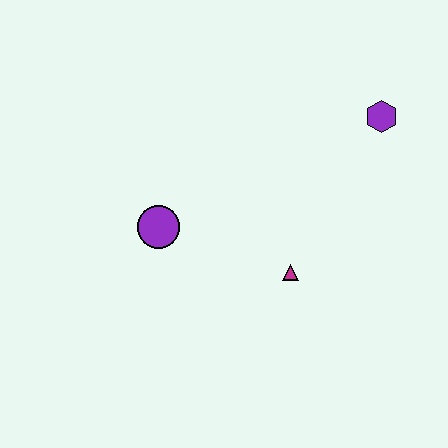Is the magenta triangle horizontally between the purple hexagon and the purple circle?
Yes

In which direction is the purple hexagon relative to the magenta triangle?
The purple hexagon is above the magenta triangle.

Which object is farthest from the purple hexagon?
The purple circle is farthest from the purple hexagon.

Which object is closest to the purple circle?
The magenta triangle is closest to the purple circle.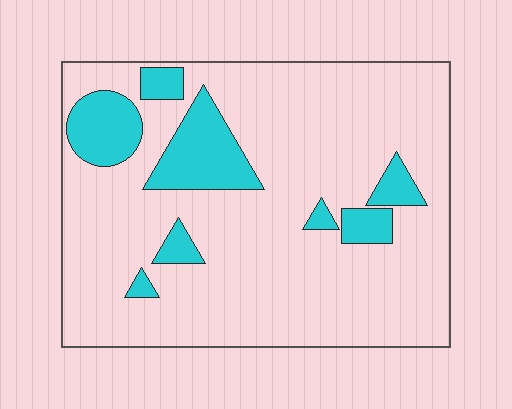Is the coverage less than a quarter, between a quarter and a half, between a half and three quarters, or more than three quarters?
Less than a quarter.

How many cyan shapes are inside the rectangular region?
8.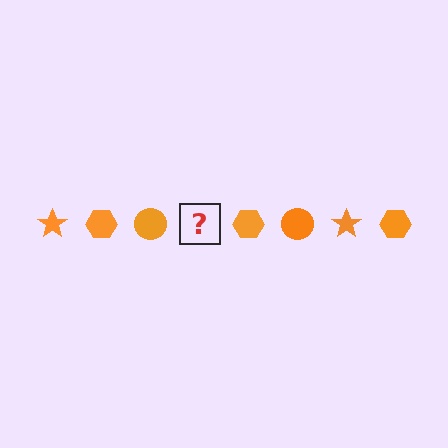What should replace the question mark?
The question mark should be replaced with an orange star.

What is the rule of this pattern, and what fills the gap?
The rule is that the pattern cycles through star, hexagon, circle shapes in orange. The gap should be filled with an orange star.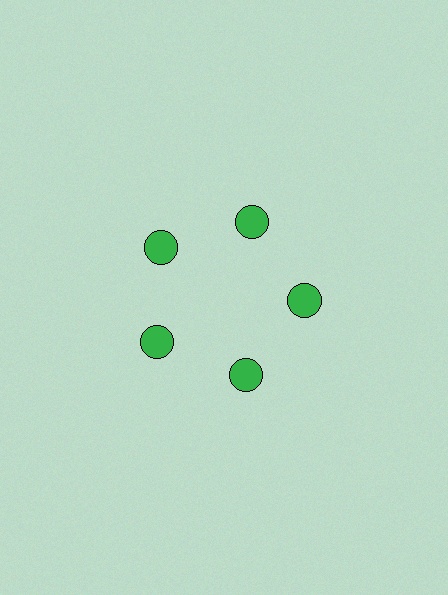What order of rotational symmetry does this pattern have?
This pattern has 5-fold rotational symmetry.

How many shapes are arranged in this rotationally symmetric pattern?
There are 5 shapes, arranged in 5 groups of 1.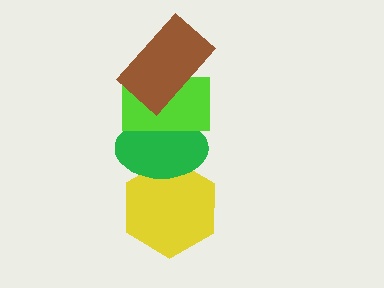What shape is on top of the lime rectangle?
The brown rectangle is on top of the lime rectangle.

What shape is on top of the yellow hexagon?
The green ellipse is on top of the yellow hexagon.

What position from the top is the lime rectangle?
The lime rectangle is 2nd from the top.